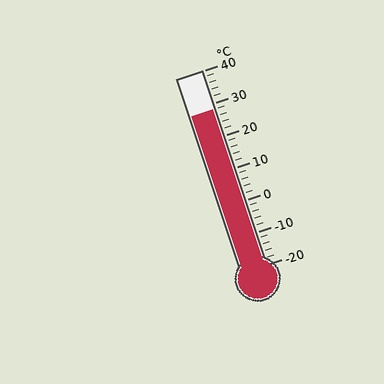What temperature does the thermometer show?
The thermometer shows approximately 28°C.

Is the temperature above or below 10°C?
The temperature is above 10°C.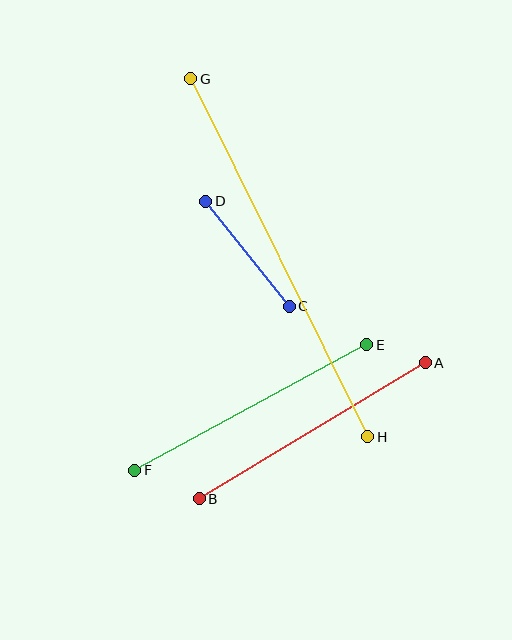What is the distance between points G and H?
The distance is approximately 399 pixels.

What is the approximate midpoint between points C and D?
The midpoint is at approximately (248, 254) pixels.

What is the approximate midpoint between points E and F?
The midpoint is at approximately (251, 408) pixels.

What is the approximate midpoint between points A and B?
The midpoint is at approximately (312, 431) pixels.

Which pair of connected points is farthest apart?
Points G and H are farthest apart.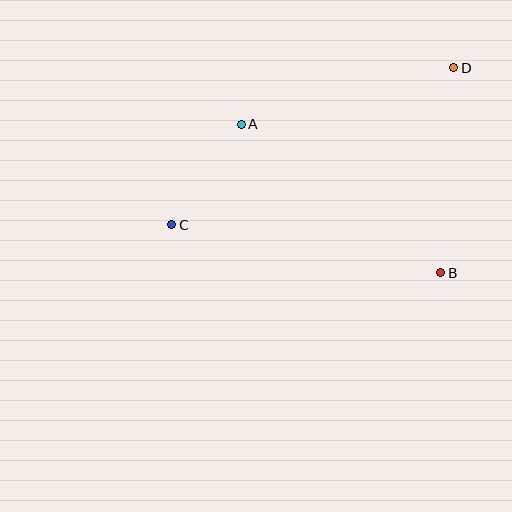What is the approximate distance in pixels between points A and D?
The distance between A and D is approximately 220 pixels.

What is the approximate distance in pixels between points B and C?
The distance between B and C is approximately 273 pixels.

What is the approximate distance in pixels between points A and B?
The distance between A and B is approximately 249 pixels.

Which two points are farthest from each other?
Points C and D are farthest from each other.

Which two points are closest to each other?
Points A and C are closest to each other.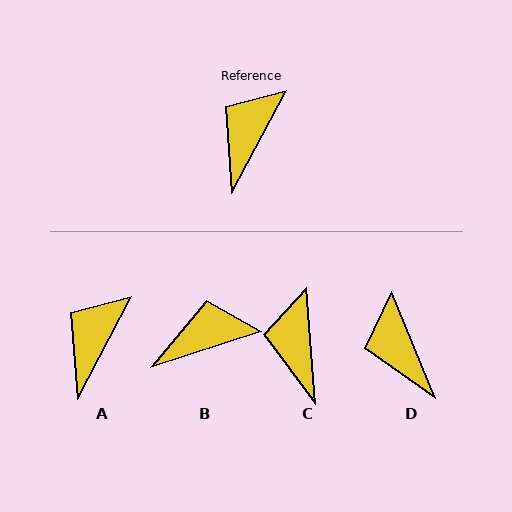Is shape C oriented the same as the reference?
No, it is off by about 33 degrees.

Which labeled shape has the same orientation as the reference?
A.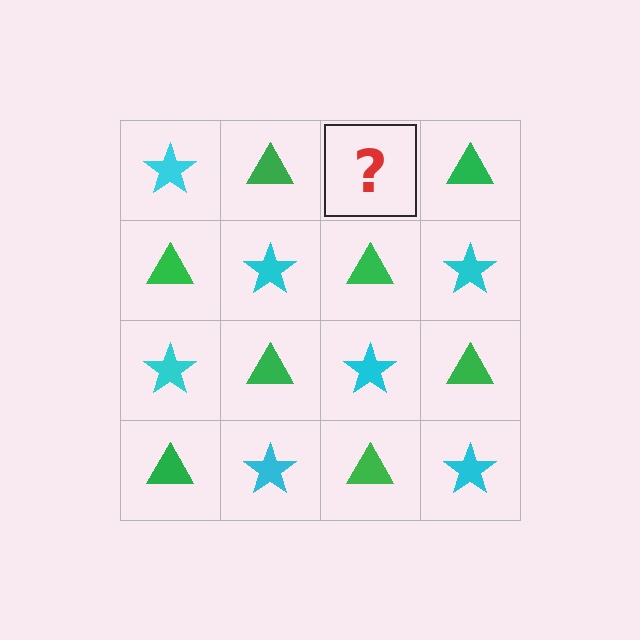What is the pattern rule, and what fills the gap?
The rule is that it alternates cyan star and green triangle in a checkerboard pattern. The gap should be filled with a cyan star.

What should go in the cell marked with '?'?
The missing cell should contain a cyan star.